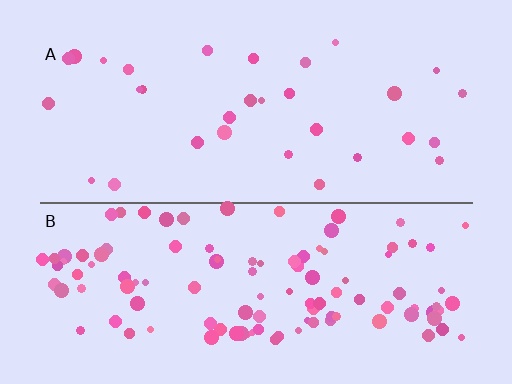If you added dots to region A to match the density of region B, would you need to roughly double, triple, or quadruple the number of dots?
Approximately quadruple.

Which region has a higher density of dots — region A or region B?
B (the bottom).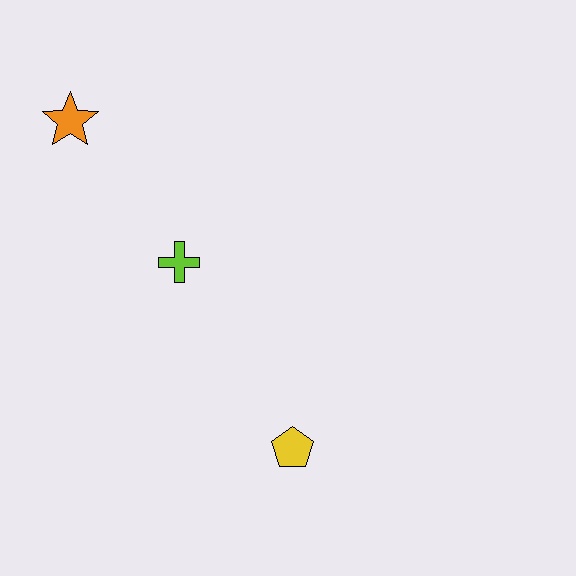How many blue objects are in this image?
There are no blue objects.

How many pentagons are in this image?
There is 1 pentagon.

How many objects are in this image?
There are 3 objects.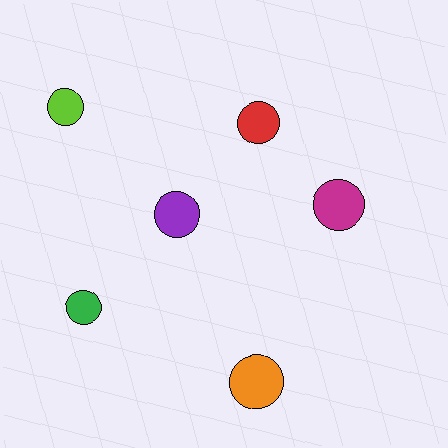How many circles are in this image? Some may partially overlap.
There are 6 circles.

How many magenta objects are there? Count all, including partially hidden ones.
There is 1 magenta object.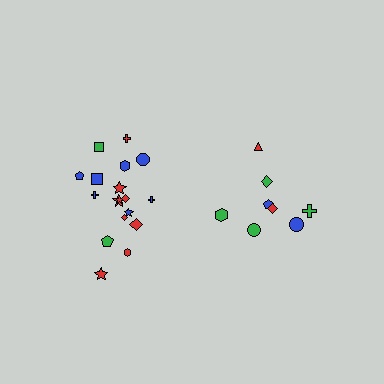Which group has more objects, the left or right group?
The left group.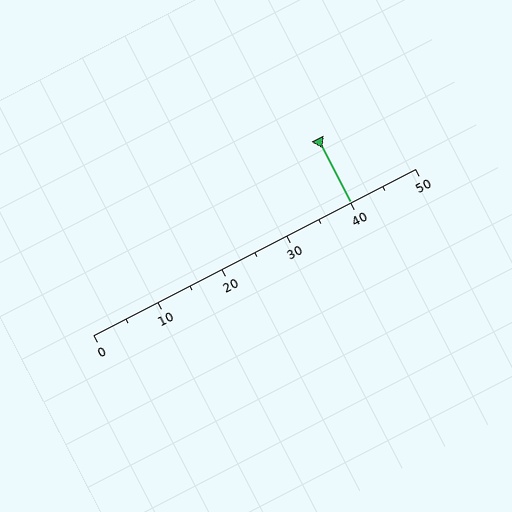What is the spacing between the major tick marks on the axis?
The major ticks are spaced 10 apart.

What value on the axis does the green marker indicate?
The marker indicates approximately 40.